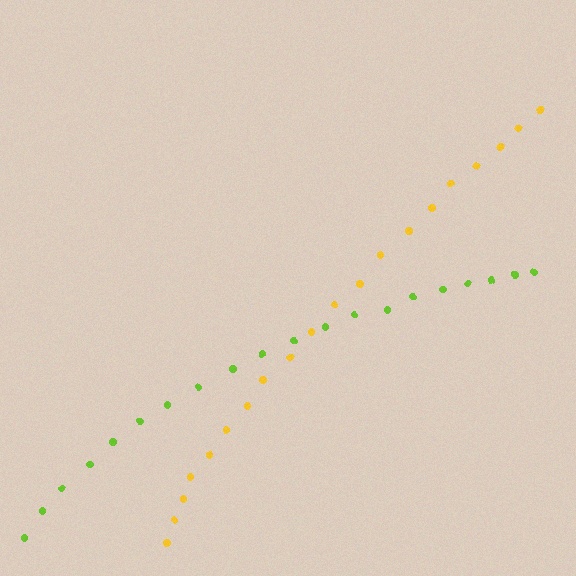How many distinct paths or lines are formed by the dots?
There are 2 distinct paths.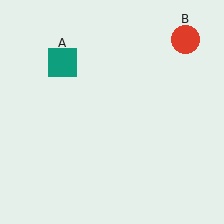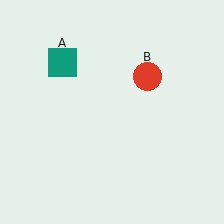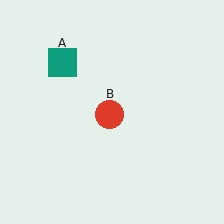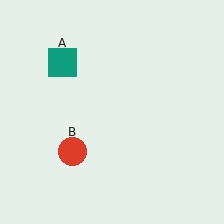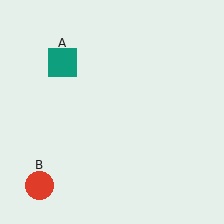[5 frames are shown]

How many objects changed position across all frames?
1 object changed position: red circle (object B).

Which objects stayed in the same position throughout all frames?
Teal square (object A) remained stationary.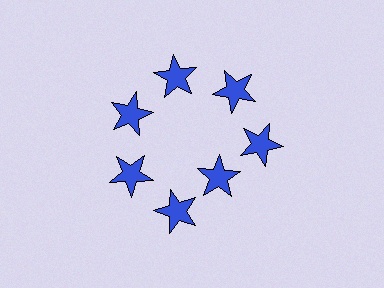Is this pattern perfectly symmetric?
No. The 7 blue stars are arranged in a ring, but one element near the 5 o'clock position is pulled inward toward the center, breaking the 7-fold rotational symmetry.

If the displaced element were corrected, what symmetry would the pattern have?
It would have 7-fold rotational symmetry — the pattern would map onto itself every 51 degrees.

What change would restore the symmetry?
The symmetry would be restored by moving it outward, back onto the ring so that all 7 stars sit at equal angles and equal distance from the center.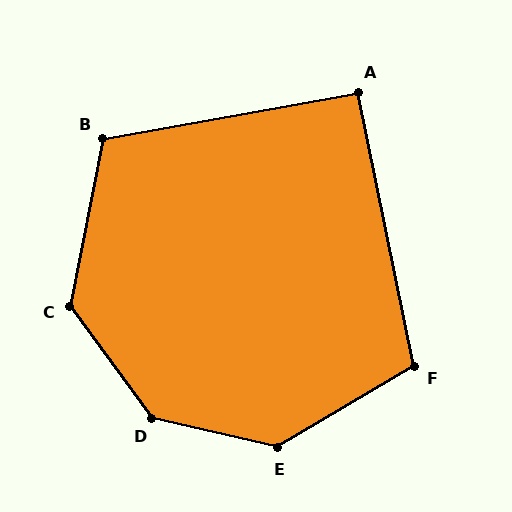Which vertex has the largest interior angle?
D, at approximately 139 degrees.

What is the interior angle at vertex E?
Approximately 136 degrees (obtuse).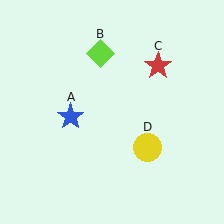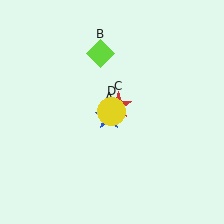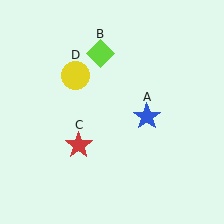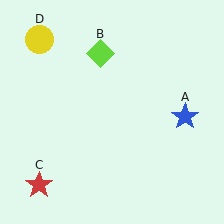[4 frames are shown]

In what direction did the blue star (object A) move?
The blue star (object A) moved right.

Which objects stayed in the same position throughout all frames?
Lime diamond (object B) remained stationary.